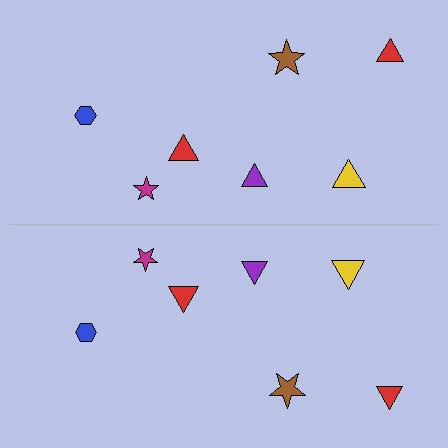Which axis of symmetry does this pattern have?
The pattern has a horizontal axis of symmetry running through the center of the image.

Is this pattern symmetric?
Yes, this pattern has bilateral (reflection) symmetry.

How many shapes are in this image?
There are 14 shapes in this image.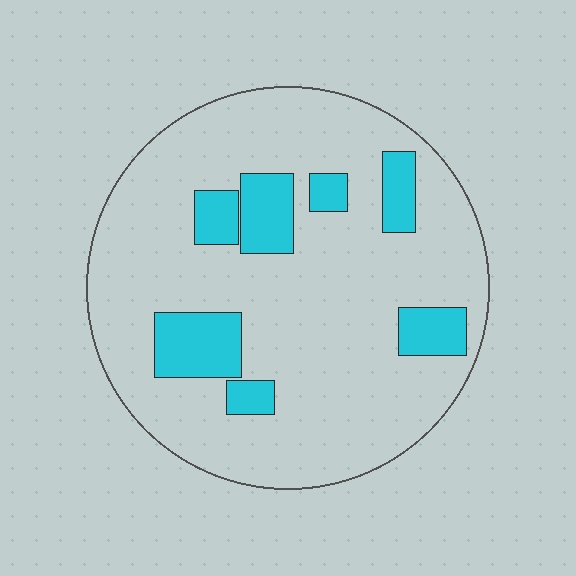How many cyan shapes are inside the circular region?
7.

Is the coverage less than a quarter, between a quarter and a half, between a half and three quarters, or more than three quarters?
Less than a quarter.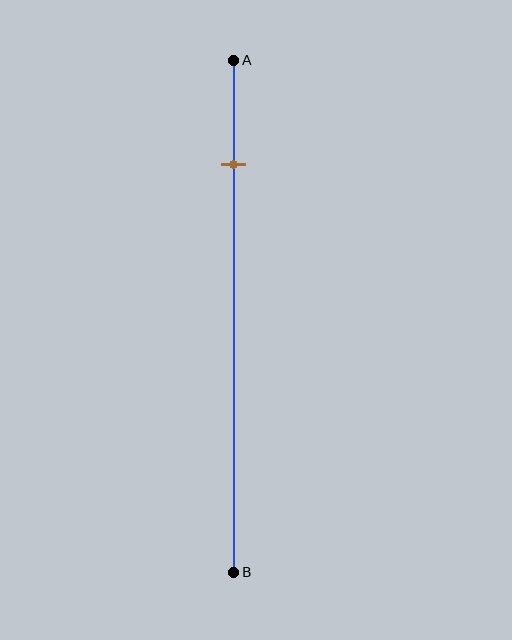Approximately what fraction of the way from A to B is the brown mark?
The brown mark is approximately 20% of the way from A to B.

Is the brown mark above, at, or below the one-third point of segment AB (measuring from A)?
The brown mark is above the one-third point of segment AB.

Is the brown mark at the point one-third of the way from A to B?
No, the mark is at about 20% from A, not at the 33% one-third point.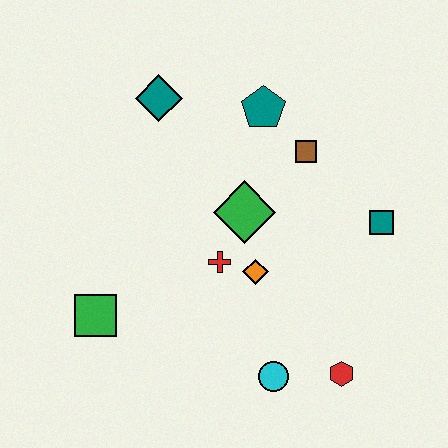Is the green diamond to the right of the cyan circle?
No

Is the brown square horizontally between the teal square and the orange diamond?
Yes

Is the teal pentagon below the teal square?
No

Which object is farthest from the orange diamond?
The teal diamond is farthest from the orange diamond.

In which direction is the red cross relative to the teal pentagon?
The red cross is below the teal pentagon.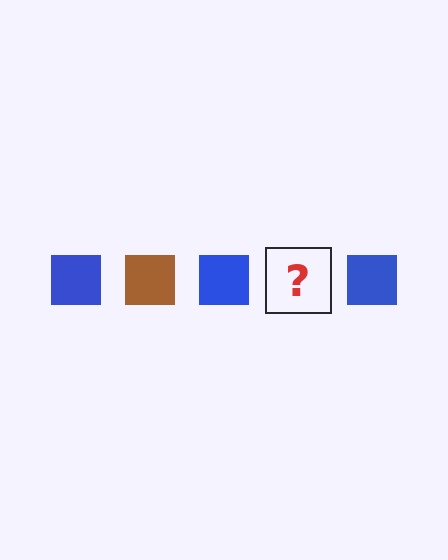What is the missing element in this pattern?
The missing element is a brown square.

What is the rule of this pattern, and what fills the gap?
The rule is that the pattern cycles through blue, brown squares. The gap should be filled with a brown square.